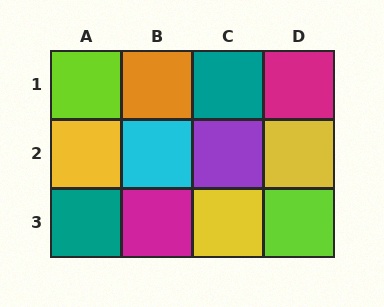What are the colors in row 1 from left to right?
Lime, orange, teal, magenta.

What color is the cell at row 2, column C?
Purple.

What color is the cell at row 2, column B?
Cyan.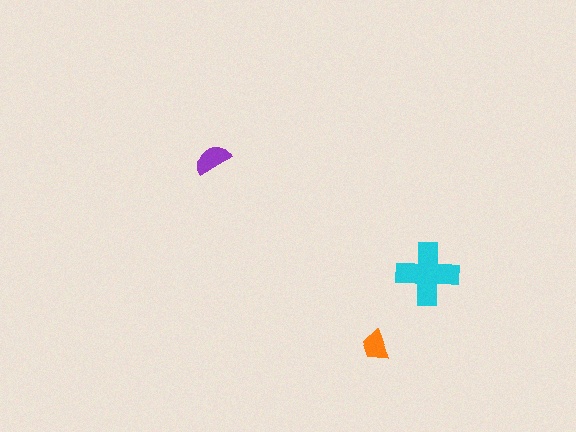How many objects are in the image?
There are 3 objects in the image.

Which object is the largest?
The cyan cross.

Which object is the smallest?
The orange trapezoid.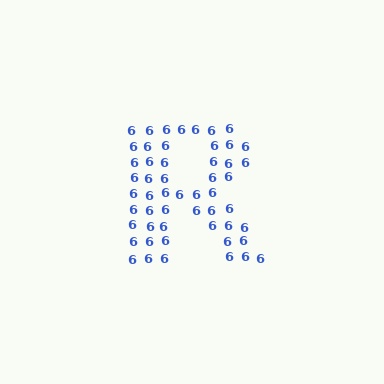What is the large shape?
The large shape is the letter R.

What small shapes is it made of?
It is made of small digit 6's.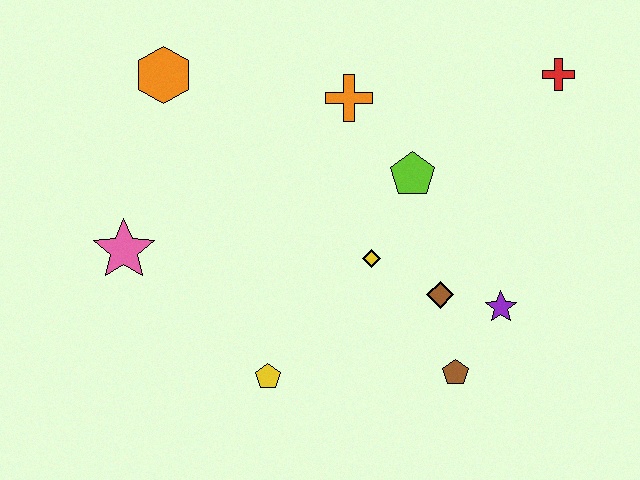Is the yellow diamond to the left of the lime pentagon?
Yes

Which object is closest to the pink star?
The orange hexagon is closest to the pink star.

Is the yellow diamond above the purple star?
Yes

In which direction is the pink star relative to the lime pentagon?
The pink star is to the left of the lime pentagon.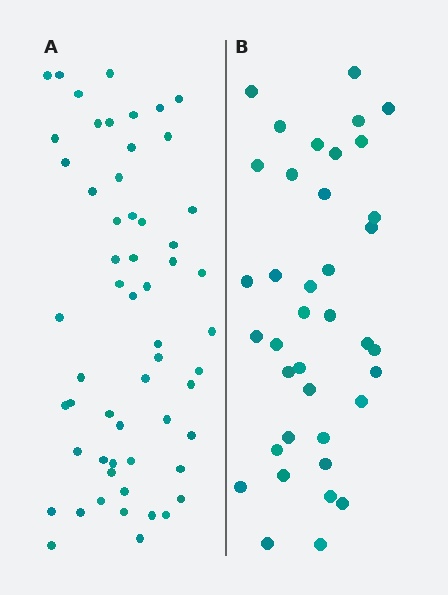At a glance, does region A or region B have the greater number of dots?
Region A (the left region) has more dots.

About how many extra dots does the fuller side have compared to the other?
Region A has approximately 20 more dots than region B.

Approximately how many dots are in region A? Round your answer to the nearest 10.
About 60 dots. (The exact count is 57, which rounds to 60.)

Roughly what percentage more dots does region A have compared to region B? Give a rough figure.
About 50% more.